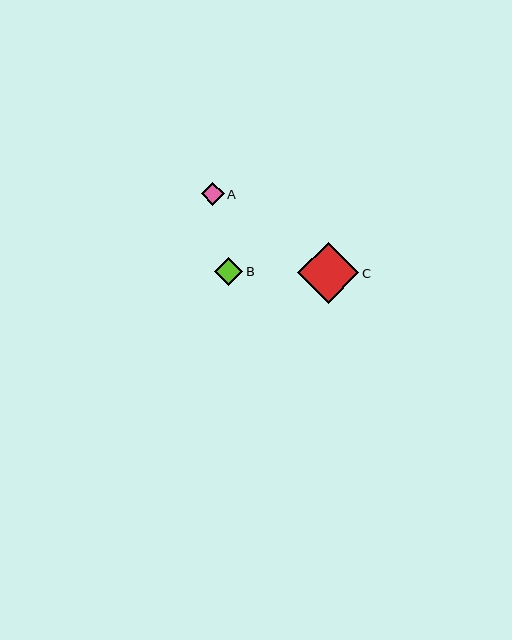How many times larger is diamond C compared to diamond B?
Diamond C is approximately 2.2 times the size of diamond B.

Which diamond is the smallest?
Diamond A is the smallest with a size of approximately 22 pixels.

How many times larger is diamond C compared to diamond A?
Diamond C is approximately 2.7 times the size of diamond A.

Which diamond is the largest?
Diamond C is the largest with a size of approximately 61 pixels.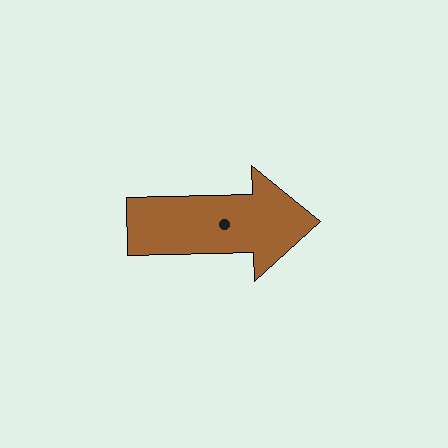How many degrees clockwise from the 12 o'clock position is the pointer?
Approximately 89 degrees.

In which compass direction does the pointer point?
East.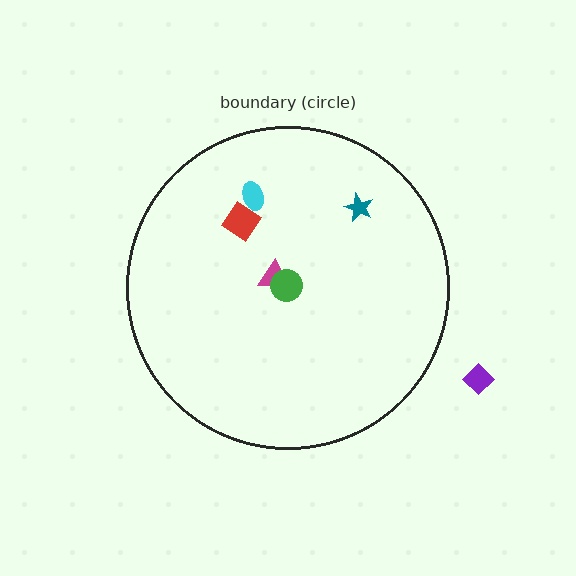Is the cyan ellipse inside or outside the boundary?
Inside.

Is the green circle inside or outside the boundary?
Inside.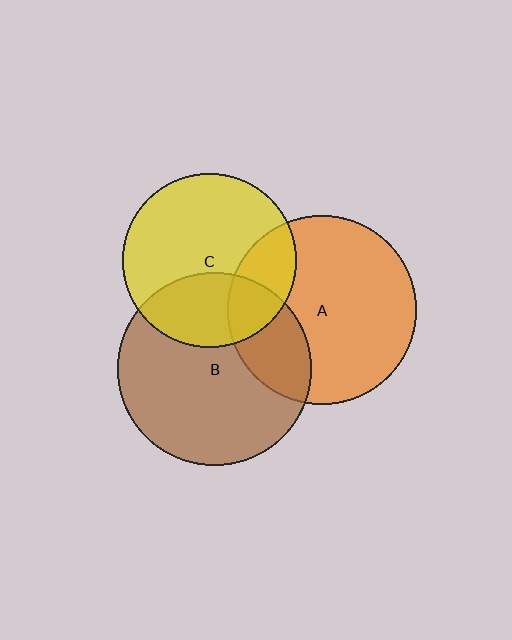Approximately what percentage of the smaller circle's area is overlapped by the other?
Approximately 35%.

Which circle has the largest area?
Circle B (brown).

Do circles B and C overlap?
Yes.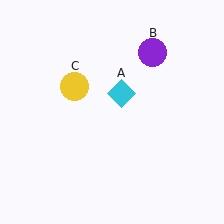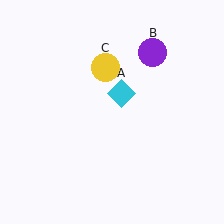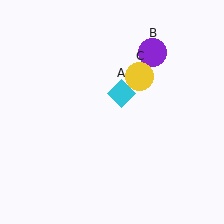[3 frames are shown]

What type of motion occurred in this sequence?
The yellow circle (object C) rotated clockwise around the center of the scene.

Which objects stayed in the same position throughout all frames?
Cyan diamond (object A) and purple circle (object B) remained stationary.